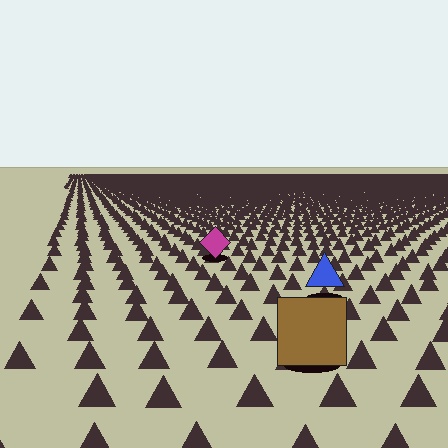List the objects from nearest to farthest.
From nearest to farthest: the brown square, the blue triangle, the magenta diamond.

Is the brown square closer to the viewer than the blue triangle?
Yes. The brown square is closer — you can tell from the texture gradient: the ground texture is coarser near it.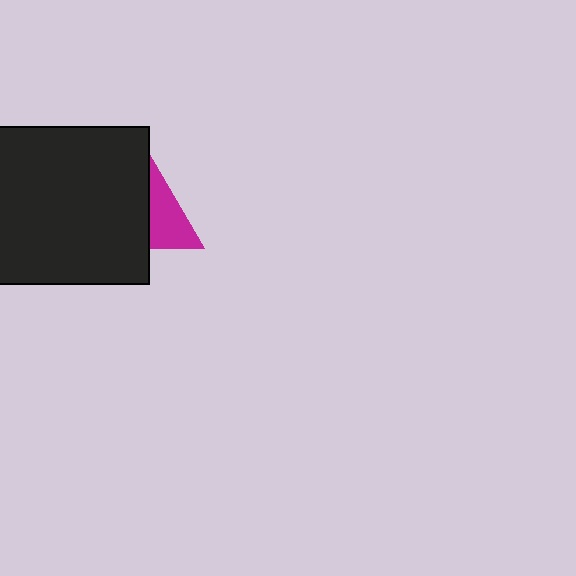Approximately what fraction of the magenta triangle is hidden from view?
Roughly 56% of the magenta triangle is hidden behind the black square.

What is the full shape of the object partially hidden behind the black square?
The partially hidden object is a magenta triangle.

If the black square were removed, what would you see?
You would see the complete magenta triangle.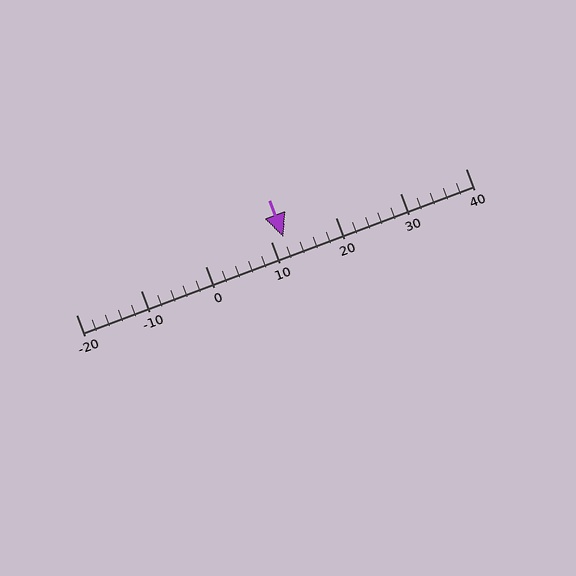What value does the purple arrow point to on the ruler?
The purple arrow points to approximately 12.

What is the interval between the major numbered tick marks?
The major tick marks are spaced 10 units apart.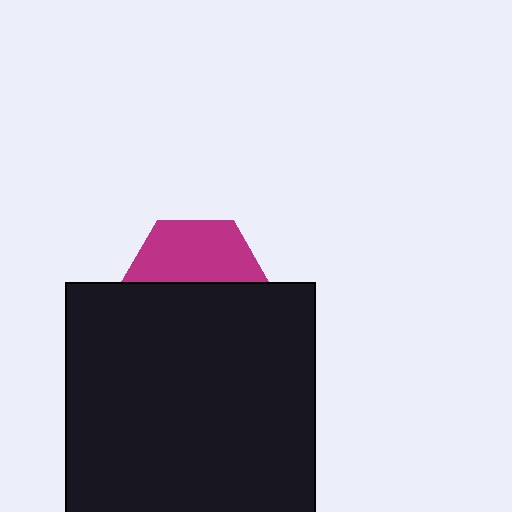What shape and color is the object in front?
The object in front is a black rectangle.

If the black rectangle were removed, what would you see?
You would see the complete magenta hexagon.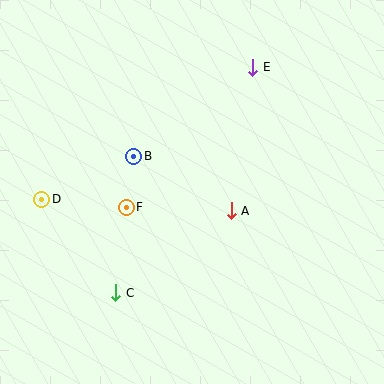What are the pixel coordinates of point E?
Point E is at (253, 67).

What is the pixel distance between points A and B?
The distance between A and B is 112 pixels.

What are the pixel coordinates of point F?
Point F is at (126, 207).